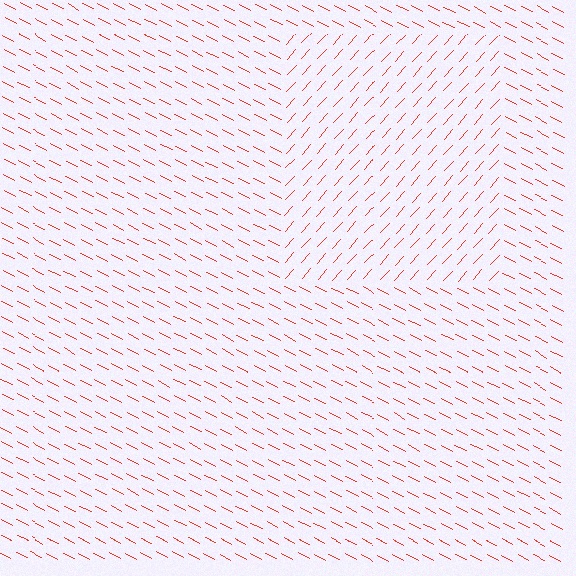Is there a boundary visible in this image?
Yes, there is a texture boundary formed by a change in line orientation.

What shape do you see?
I see a rectangle.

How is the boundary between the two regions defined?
The boundary is defined purely by a change in line orientation (approximately 75 degrees difference). All lines are the same color and thickness.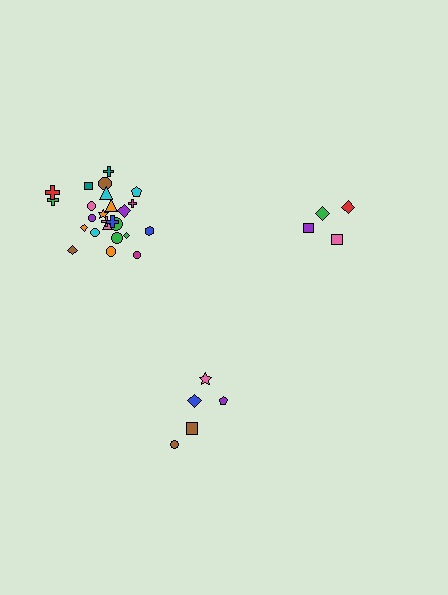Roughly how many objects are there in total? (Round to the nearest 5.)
Roughly 35 objects in total.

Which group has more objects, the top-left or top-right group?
The top-left group.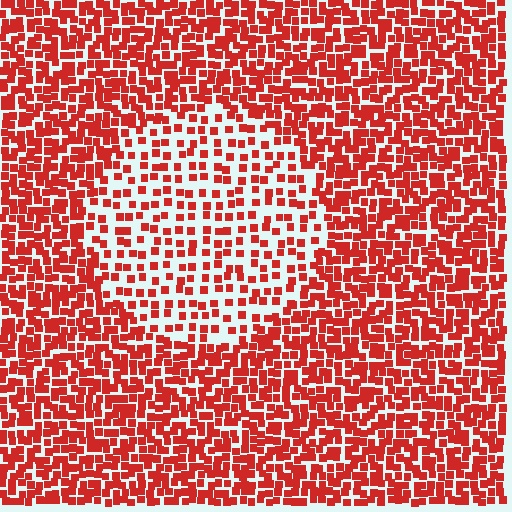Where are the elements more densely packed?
The elements are more densely packed outside the circle boundary.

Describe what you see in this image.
The image contains small red elements arranged at two different densities. A circle-shaped region is visible where the elements are less densely packed than the surrounding area.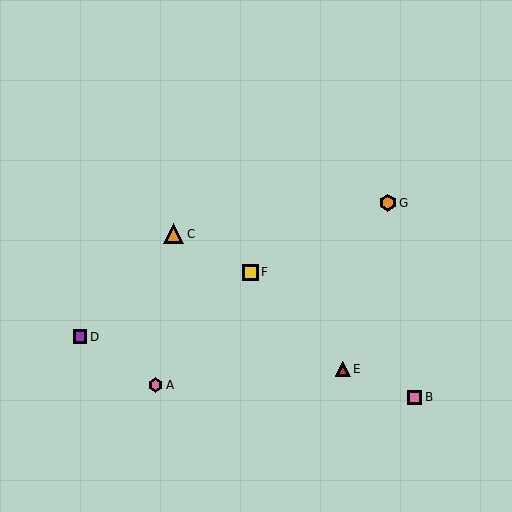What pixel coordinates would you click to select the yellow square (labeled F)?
Click at (250, 272) to select the yellow square F.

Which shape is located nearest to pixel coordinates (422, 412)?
The pink square (labeled B) at (415, 397) is nearest to that location.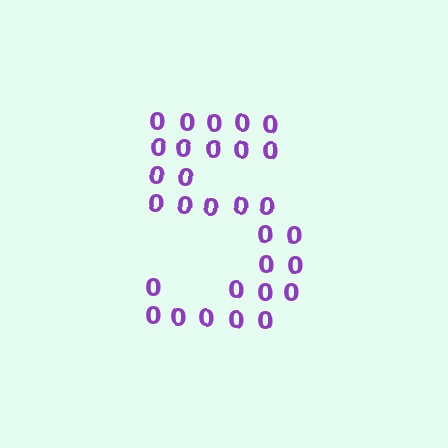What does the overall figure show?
The overall figure shows the digit 5.